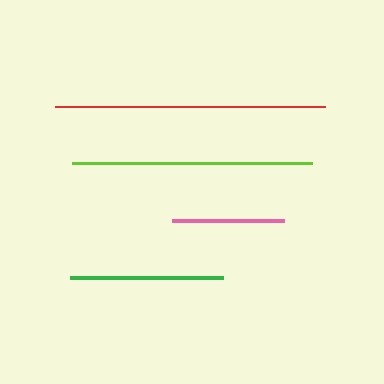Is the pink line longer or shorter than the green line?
The green line is longer than the pink line.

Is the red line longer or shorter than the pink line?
The red line is longer than the pink line.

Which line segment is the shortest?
The pink line is the shortest at approximately 112 pixels.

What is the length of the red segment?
The red segment is approximately 270 pixels long.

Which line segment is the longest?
The red line is the longest at approximately 270 pixels.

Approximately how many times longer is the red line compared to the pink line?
The red line is approximately 2.4 times the length of the pink line.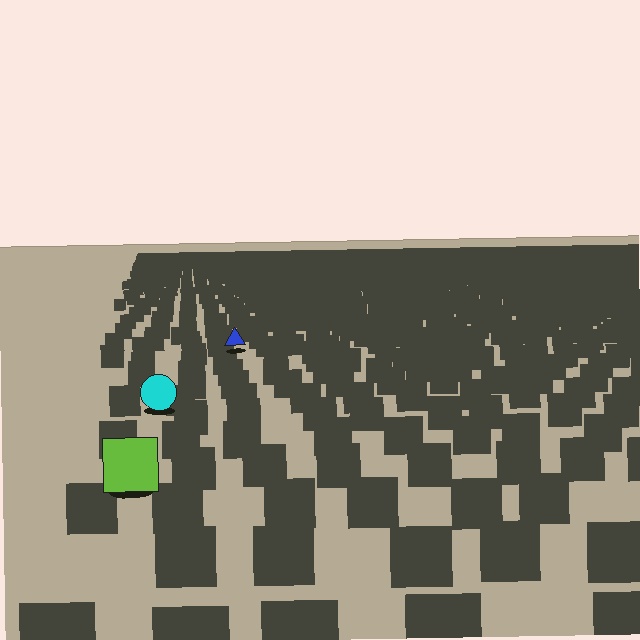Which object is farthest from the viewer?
The blue triangle is farthest from the viewer. It appears smaller and the ground texture around it is denser.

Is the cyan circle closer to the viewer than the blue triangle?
Yes. The cyan circle is closer — you can tell from the texture gradient: the ground texture is coarser near it.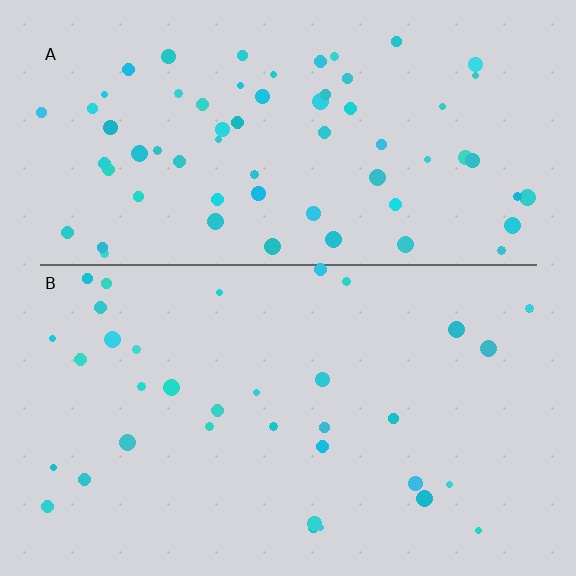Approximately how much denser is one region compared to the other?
Approximately 1.9× — region A over region B.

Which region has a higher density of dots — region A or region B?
A (the top).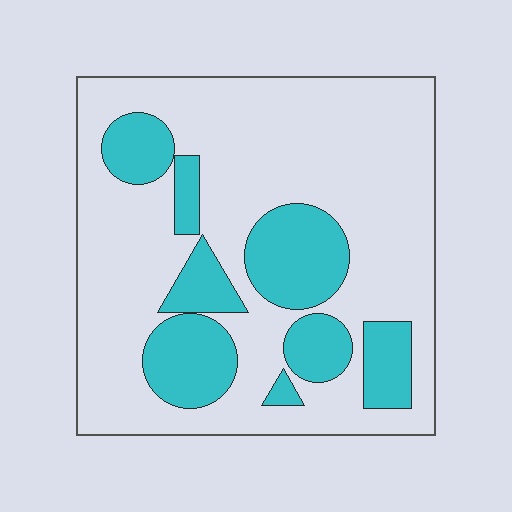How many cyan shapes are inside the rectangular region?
8.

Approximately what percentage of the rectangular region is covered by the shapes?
Approximately 25%.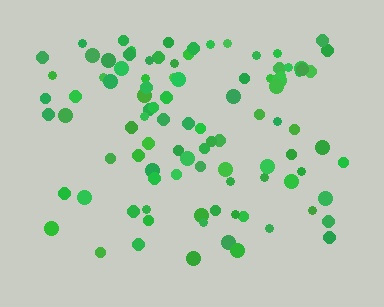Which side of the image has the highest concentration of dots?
The top.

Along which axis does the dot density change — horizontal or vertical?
Vertical.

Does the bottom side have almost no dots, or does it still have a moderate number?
Still a moderate number, just noticeably fewer than the top.